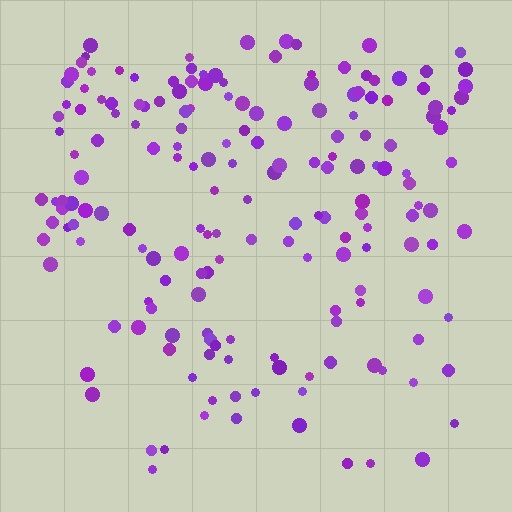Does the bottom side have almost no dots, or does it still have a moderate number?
Still a moderate number, just noticeably fewer than the top.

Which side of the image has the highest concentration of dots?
The top.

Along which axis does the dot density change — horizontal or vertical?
Vertical.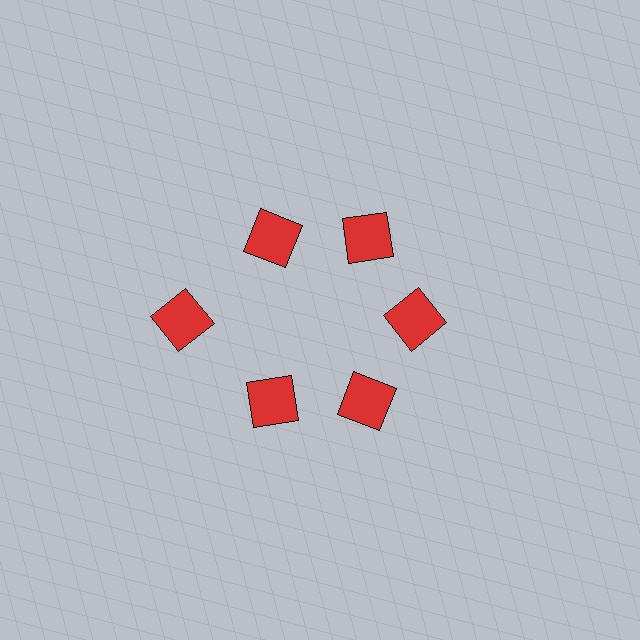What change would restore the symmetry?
The symmetry would be restored by moving it inward, back onto the ring so that all 6 squares sit at equal angles and equal distance from the center.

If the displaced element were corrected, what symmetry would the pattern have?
It would have 6-fold rotational symmetry — the pattern would map onto itself every 60 degrees.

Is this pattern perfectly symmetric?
No. The 6 red squares are arranged in a ring, but one element near the 9 o'clock position is pushed outward from the center, breaking the 6-fold rotational symmetry.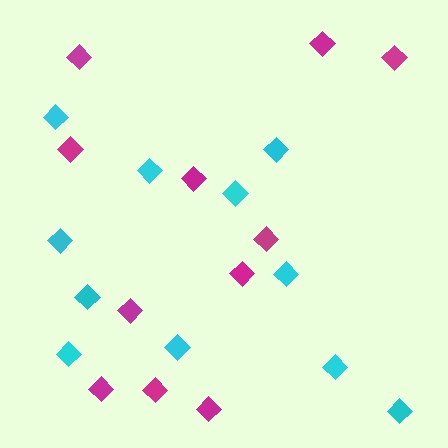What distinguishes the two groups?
There are 2 groups: one group of cyan diamonds (11) and one group of magenta diamonds (11).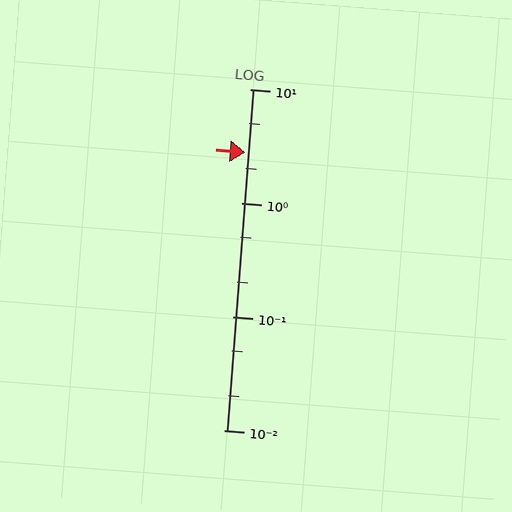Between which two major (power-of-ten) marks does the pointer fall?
The pointer is between 1 and 10.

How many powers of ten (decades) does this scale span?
The scale spans 3 decades, from 0.01 to 10.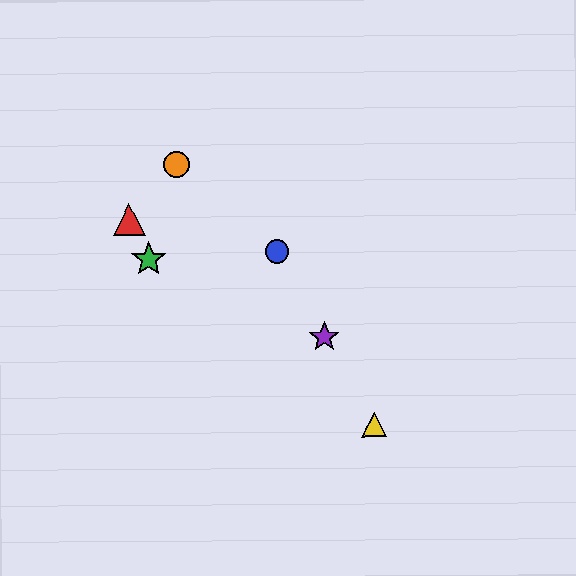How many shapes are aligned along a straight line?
3 shapes (the blue circle, the yellow triangle, the purple star) are aligned along a straight line.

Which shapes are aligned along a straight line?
The blue circle, the yellow triangle, the purple star are aligned along a straight line.